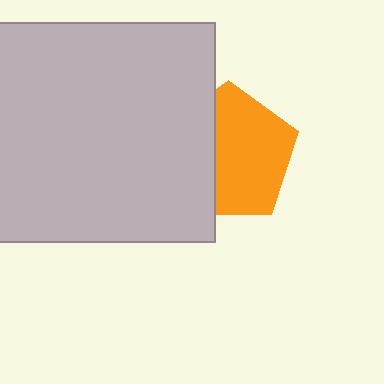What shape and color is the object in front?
The object in front is a light gray square.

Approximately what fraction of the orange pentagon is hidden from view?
Roughly 38% of the orange pentagon is hidden behind the light gray square.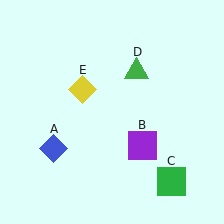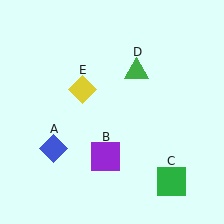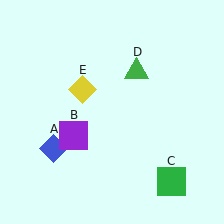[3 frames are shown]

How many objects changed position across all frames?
1 object changed position: purple square (object B).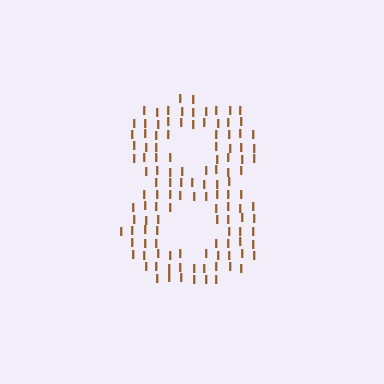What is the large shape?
The large shape is the digit 8.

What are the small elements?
The small elements are letter I's.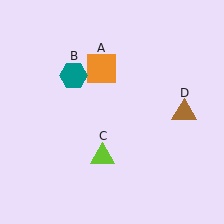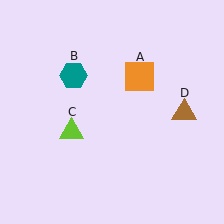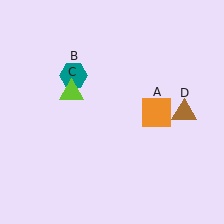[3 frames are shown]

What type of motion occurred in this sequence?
The orange square (object A), lime triangle (object C) rotated clockwise around the center of the scene.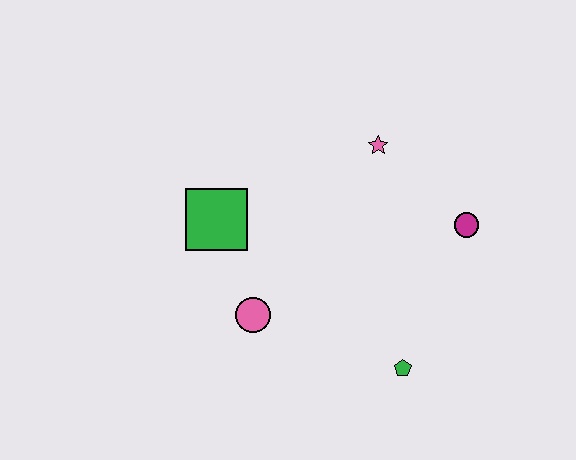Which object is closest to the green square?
The pink circle is closest to the green square.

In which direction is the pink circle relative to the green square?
The pink circle is below the green square.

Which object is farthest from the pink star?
The green pentagon is farthest from the pink star.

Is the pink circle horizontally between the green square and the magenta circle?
Yes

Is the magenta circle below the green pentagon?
No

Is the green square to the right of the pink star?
No